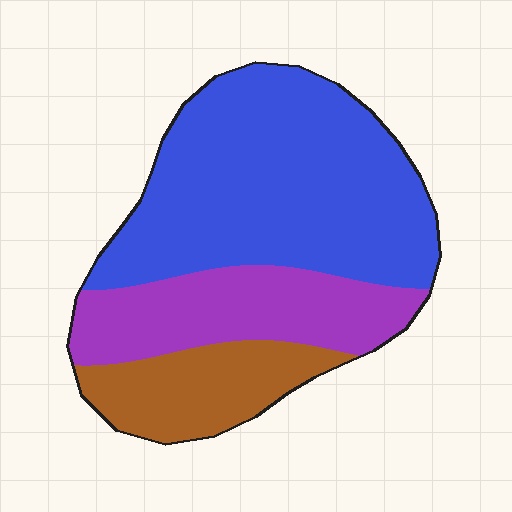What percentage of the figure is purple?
Purple takes up about one quarter (1/4) of the figure.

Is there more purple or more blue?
Blue.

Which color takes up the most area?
Blue, at roughly 55%.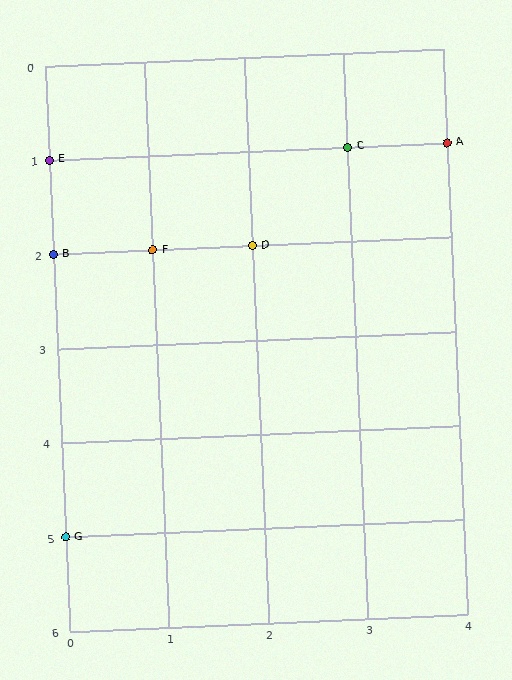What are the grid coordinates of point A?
Point A is at grid coordinates (4, 1).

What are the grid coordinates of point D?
Point D is at grid coordinates (2, 2).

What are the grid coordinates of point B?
Point B is at grid coordinates (0, 2).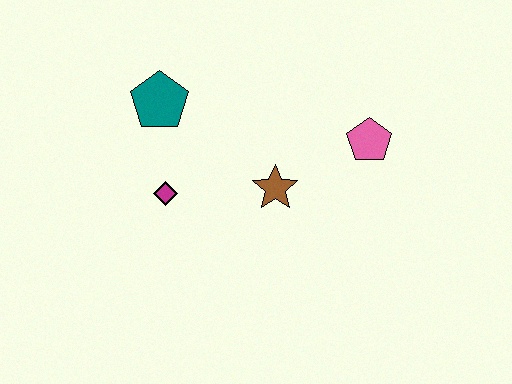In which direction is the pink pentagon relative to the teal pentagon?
The pink pentagon is to the right of the teal pentagon.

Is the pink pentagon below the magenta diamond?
No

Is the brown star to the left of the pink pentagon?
Yes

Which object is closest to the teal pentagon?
The magenta diamond is closest to the teal pentagon.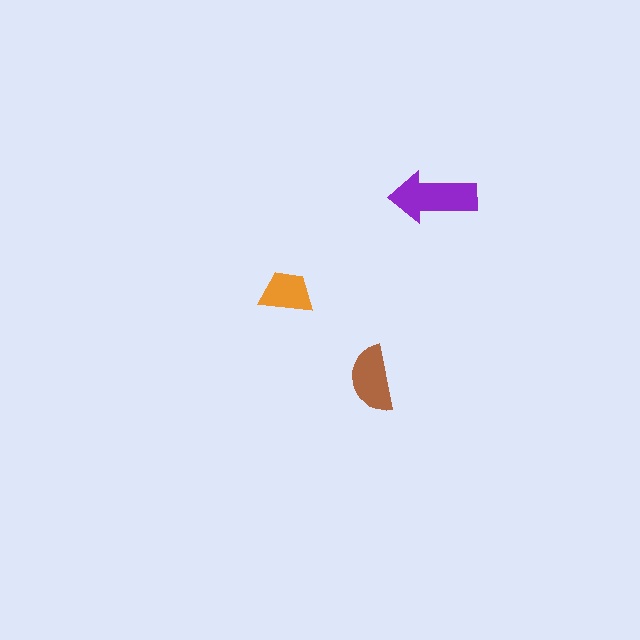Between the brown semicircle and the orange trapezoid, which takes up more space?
The brown semicircle.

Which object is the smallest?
The orange trapezoid.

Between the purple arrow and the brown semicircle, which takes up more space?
The purple arrow.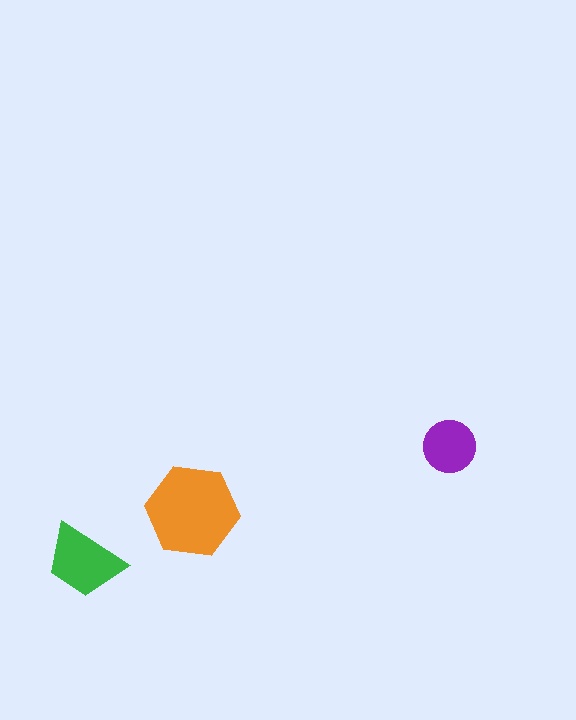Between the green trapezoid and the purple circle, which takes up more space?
The green trapezoid.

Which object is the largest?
The orange hexagon.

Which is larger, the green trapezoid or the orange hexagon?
The orange hexagon.